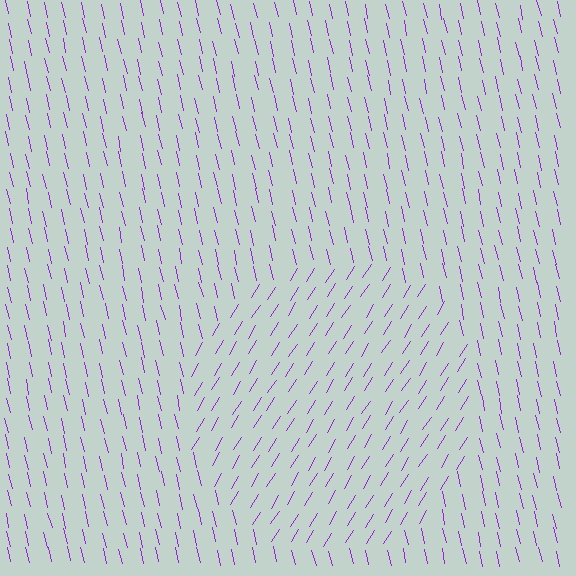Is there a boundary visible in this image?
Yes, there is a texture boundary formed by a change in line orientation.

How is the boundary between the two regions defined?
The boundary is defined purely by a change in line orientation (approximately 45 degrees difference). All lines are the same color and thickness.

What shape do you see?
I see a circle.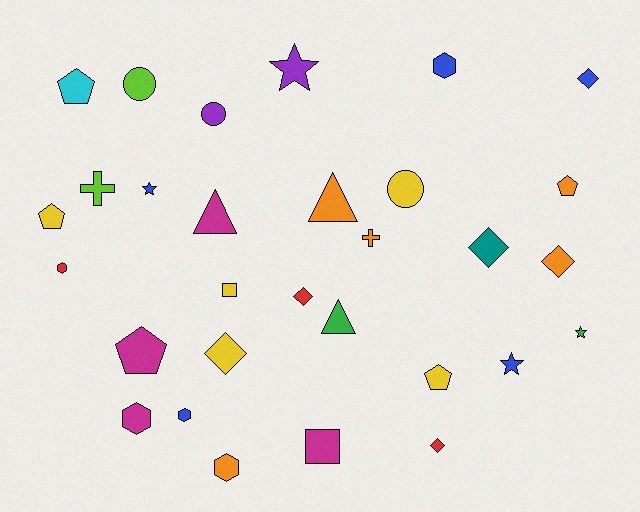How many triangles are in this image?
There are 3 triangles.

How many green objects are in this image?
There are 2 green objects.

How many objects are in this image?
There are 30 objects.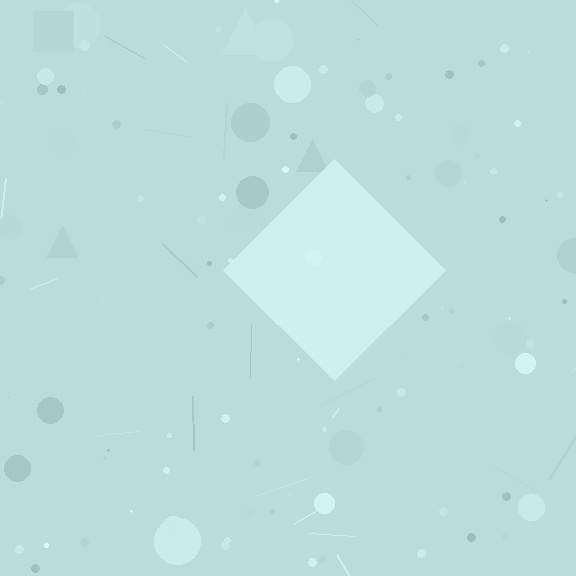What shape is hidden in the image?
A diamond is hidden in the image.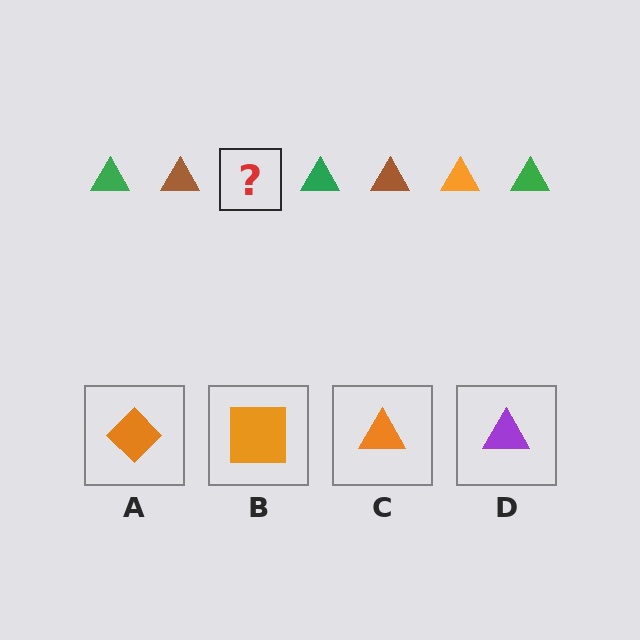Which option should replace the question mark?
Option C.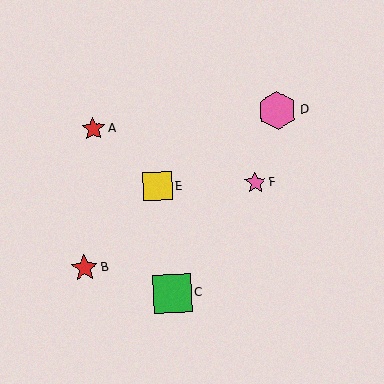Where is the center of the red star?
The center of the red star is at (84, 268).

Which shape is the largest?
The pink hexagon (labeled D) is the largest.